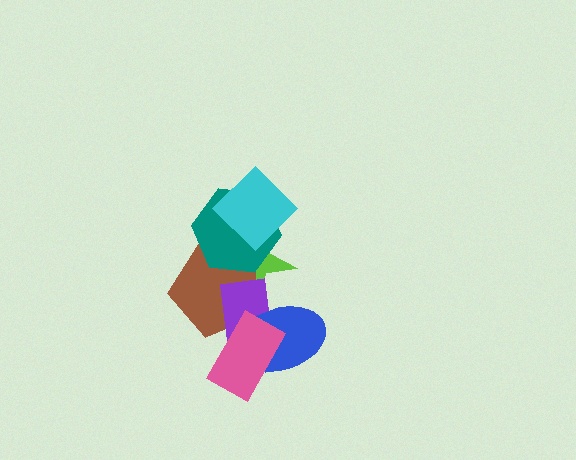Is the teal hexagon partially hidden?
Yes, it is partially covered by another shape.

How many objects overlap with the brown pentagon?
5 objects overlap with the brown pentagon.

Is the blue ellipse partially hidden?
Yes, it is partially covered by another shape.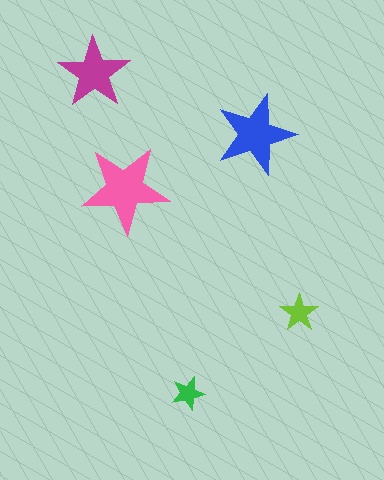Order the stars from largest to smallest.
the pink one, the blue one, the magenta one, the lime one, the green one.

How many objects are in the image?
There are 5 objects in the image.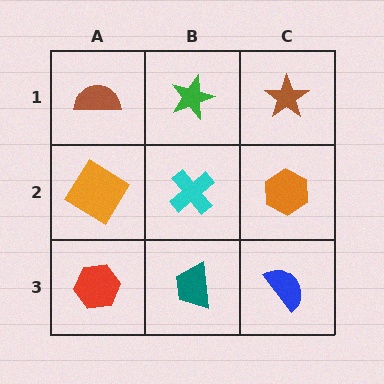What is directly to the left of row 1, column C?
A green star.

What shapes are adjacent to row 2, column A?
A brown semicircle (row 1, column A), a red hexagon (row 3, column A), a cyan cross (row 2, column B).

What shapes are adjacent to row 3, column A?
An orange diamond (row 2, column A), a teal trapezoid (row 3, column B).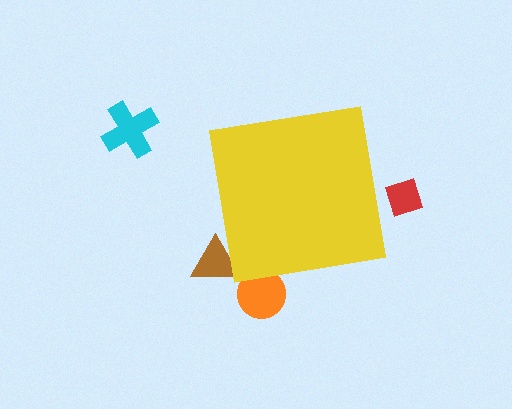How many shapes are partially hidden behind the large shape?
3 shapes are partially hidden.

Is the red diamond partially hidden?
Yes, the red diamond is partially hidden behind the yellow square.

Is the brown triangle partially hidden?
Yes, the brown triangle is partially hidden behind the yellow square.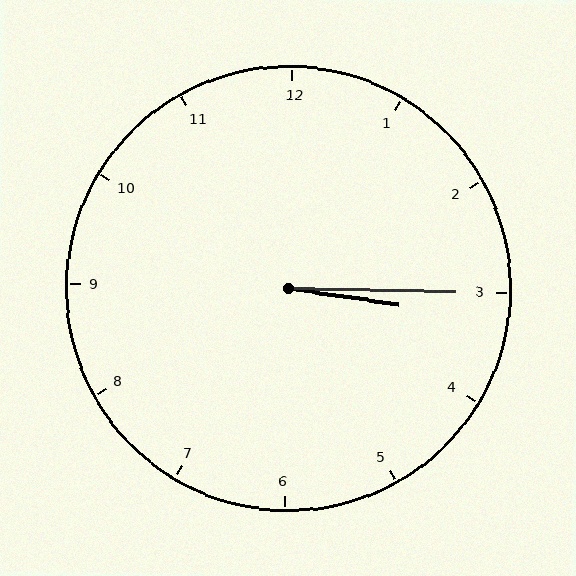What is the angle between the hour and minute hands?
Approximately 8 degrees.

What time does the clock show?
3:15.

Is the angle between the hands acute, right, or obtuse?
It is acute.